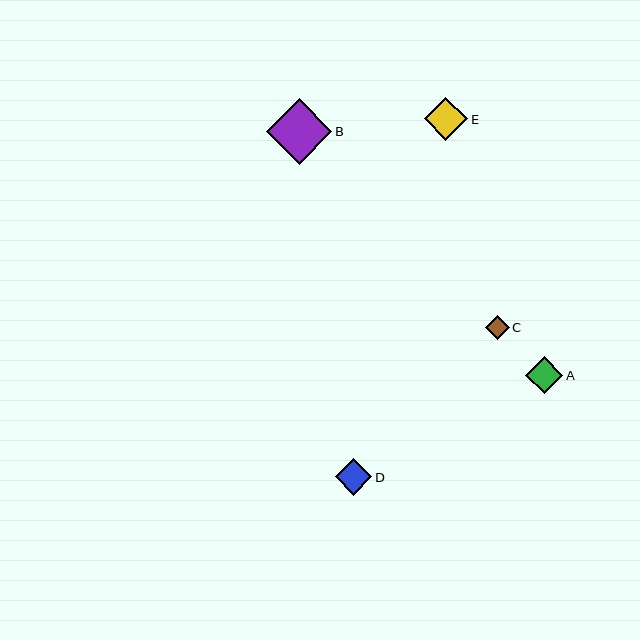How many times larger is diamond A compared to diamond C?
Diamond A is approximately 1.6 times the size of diamond C.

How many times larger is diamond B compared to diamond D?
Diamond B is approximately 1.8 times the size of diamond D.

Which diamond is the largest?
Diamond B is the largest with a size of approximately 66 pixels.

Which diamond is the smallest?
Diamond C is the smallest with a size of approximately 24 pixels.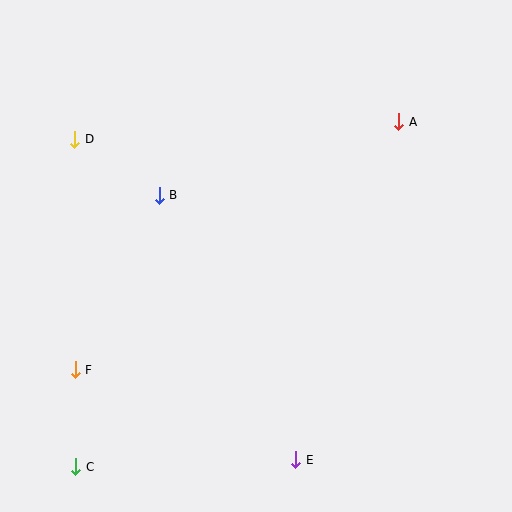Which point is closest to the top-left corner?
Point D is closest to the top-left corner.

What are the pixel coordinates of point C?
Point C is at (76, 467).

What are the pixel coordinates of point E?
Point E is at (296, 460).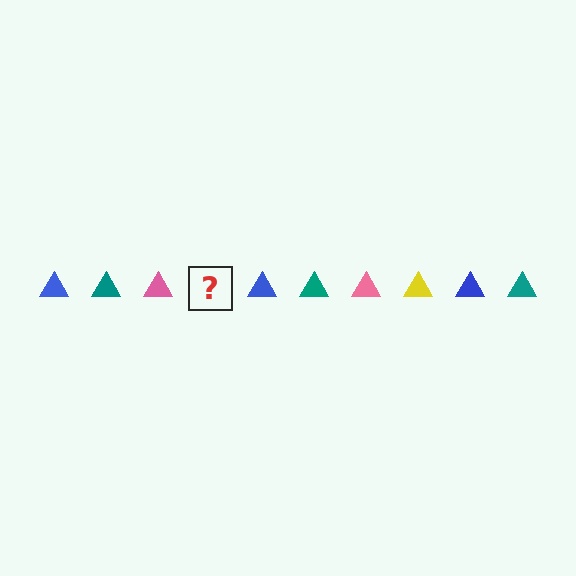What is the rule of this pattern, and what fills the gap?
The rule is that the pattern cycles through blue, teal, pink, yellow triangles. The gap should be filled with a yellow triangle.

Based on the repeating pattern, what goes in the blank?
The blank should be a yellow triangle.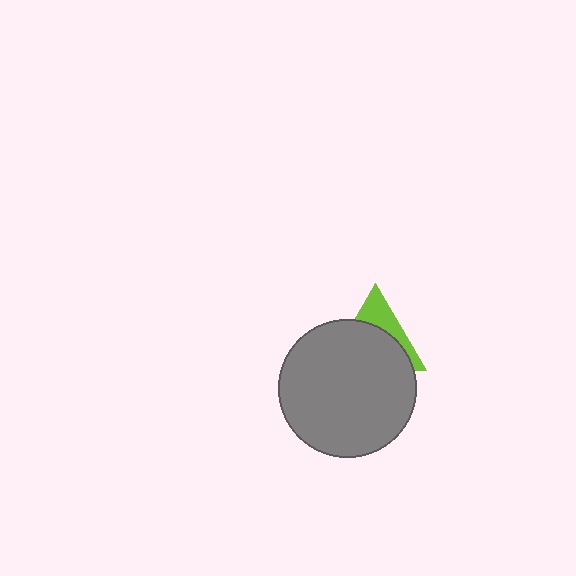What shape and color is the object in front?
The object in front is a gray circle.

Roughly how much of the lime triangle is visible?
A small part of it is visible (roughly 34%).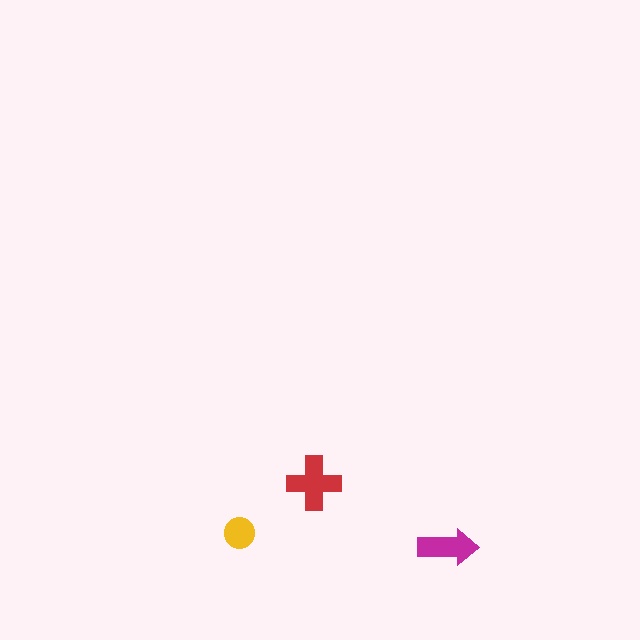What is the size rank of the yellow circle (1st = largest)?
3rd.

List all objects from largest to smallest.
The red cross, the magenta arrow, the yellow circle.